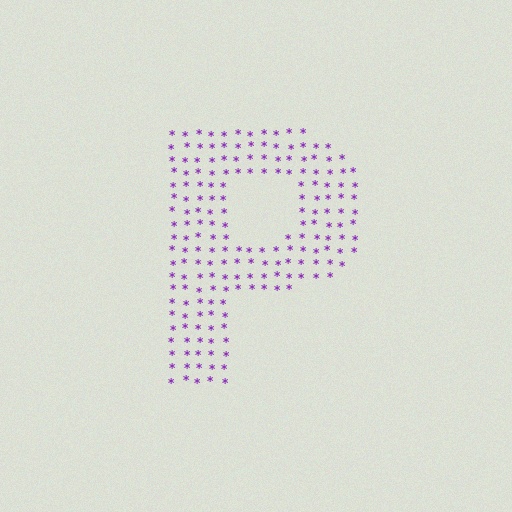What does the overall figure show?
The overall figure shows the letter P.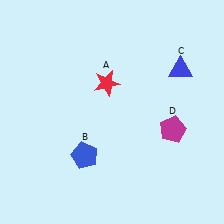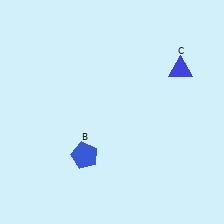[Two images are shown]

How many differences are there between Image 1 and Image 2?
There are 2 differences between the two images.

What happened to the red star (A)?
The red star (A) was removed in Image 2. It was in the top-left area of Image 1.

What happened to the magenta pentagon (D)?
The magenta pentagon (D) was removed in Image 2. It was in the bottom-right area of Image 1.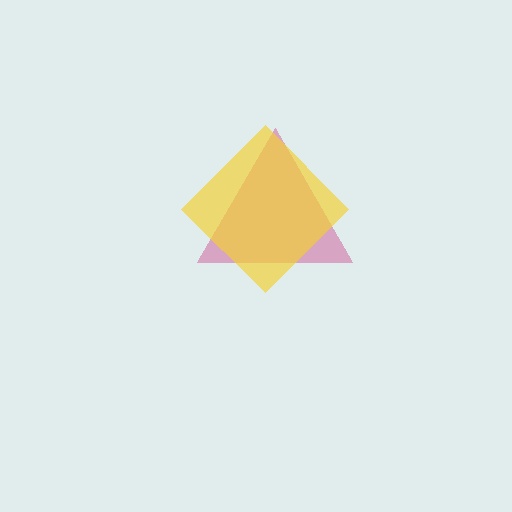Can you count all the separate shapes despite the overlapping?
Yes, there are 2 separate shapes.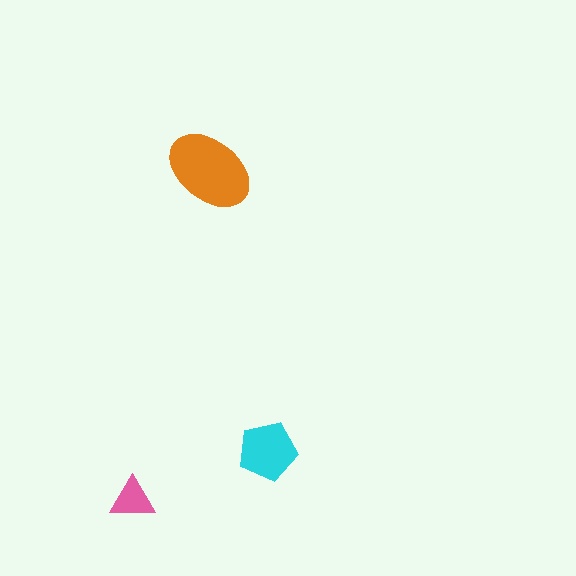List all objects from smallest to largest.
The pink triangle, the cyan pentagon, the orange ellipse.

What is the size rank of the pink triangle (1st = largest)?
3rd.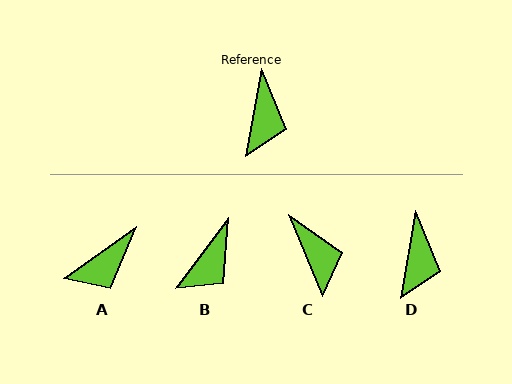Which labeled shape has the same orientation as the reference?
D.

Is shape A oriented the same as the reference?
No, it is off by about 45 degrees.